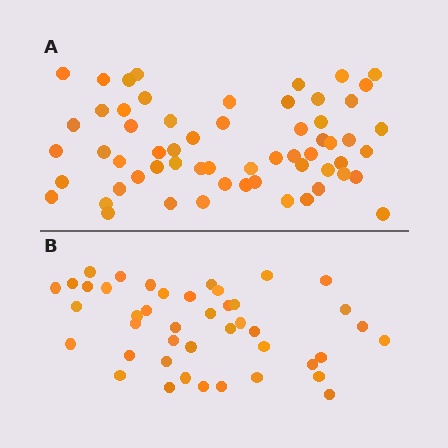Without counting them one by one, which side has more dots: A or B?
Region A (the top region) has more dots.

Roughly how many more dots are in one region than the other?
Region A has approximately 15 more dots than region B.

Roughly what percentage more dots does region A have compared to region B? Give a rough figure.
About 40% more.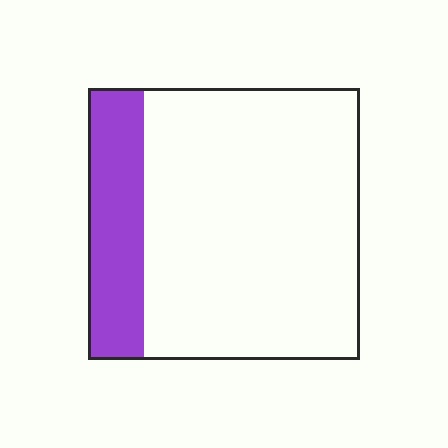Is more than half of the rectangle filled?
No.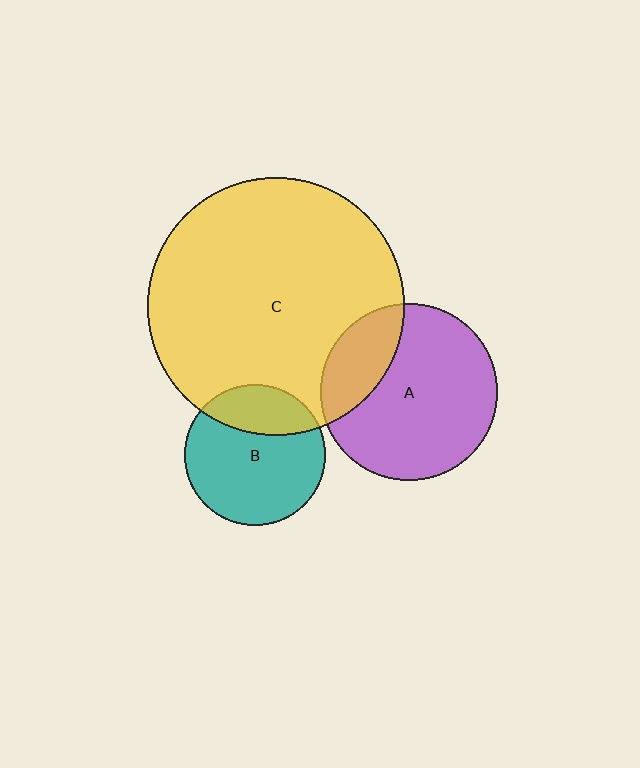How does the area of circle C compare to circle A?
Approximately 2.1 times.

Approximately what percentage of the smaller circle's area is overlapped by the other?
Approximately 25%.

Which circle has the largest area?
Circle C (yellow).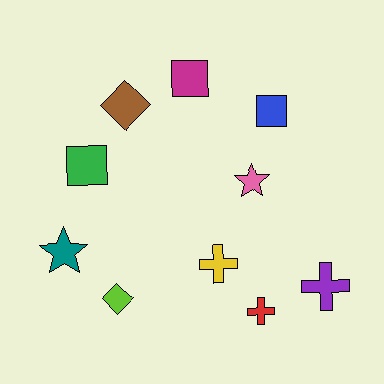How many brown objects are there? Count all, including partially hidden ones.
There is 1 brown object.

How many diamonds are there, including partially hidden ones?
There are 2 diamonds.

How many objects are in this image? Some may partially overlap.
There are 10 objects.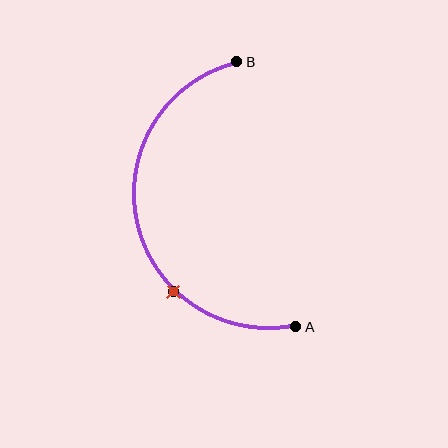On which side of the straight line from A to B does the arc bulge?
The arc bulges to the left of the straight line connecting A and B.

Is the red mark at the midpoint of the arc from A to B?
No. The red mark lies on the arc but is closer to endpoint A. The arc midpoint would be at the point on the curve equidistant along the arc from both A and B.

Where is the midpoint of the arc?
The arc midpoint is the point on the curve farthest from the straight line joining A and B. It sits to the left of that line.